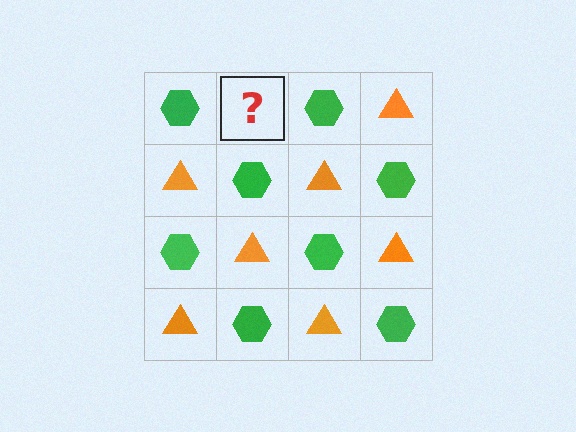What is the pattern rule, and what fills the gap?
The rule is that it alternates green hexagon and orange triangle in a checkerboard pattern. The gap should be filled with an orange triangle.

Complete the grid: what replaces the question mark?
The question mark should be replaced with an orange triangle.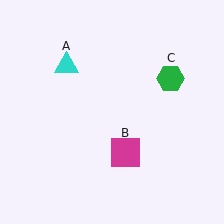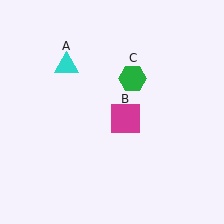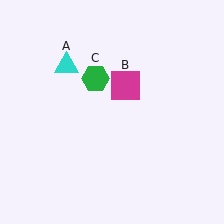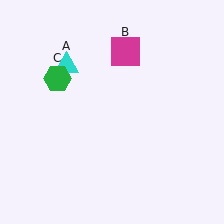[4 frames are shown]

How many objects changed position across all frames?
2 objects changed position: magenta square (object B), green hexagon (object C).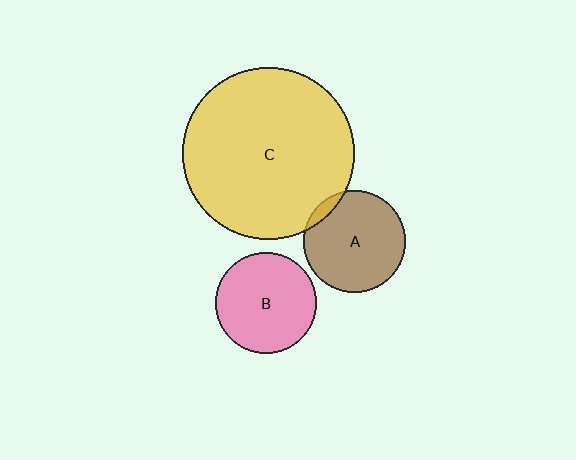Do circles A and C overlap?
Yes.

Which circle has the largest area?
Circle C (yellow).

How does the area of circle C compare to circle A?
Approximately 2.9 times.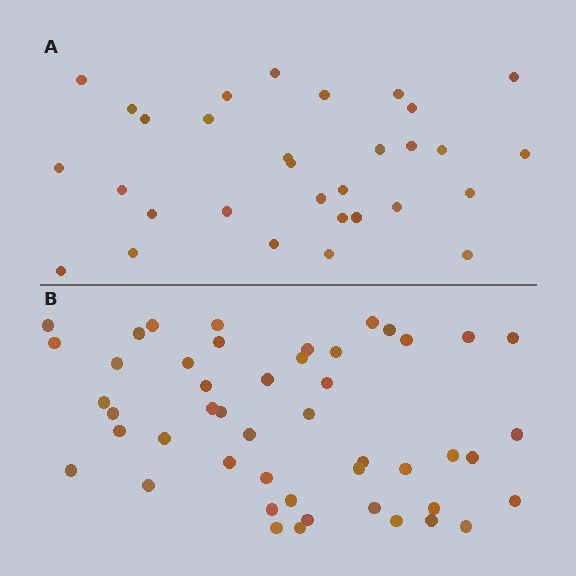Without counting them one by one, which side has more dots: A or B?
Region B (the bottom region) has more dots.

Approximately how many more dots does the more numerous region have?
Region B has approximately 15 more dots than region A.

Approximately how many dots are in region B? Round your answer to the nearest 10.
About 50 dots. (The exact count is 48, which rounds to 50.)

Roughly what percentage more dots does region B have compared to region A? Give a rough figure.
About 55% more.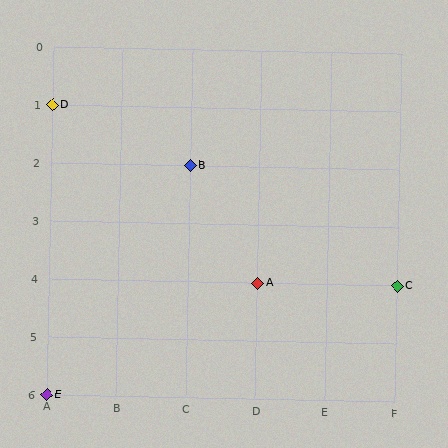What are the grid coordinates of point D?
Point D is at grid coordinates (A, 1).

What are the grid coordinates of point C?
Point C is at grid coordinates (F, 4).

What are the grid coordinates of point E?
Point E is at grid coordinates (A, 6).